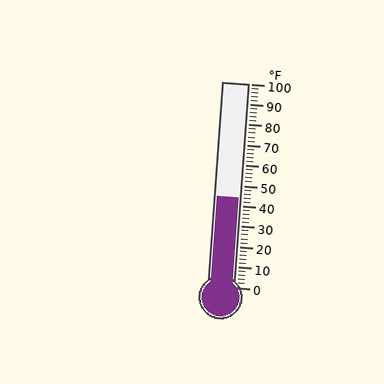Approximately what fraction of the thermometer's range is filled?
The thermometer is filled to approximately 45% of its range.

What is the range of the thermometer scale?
The thermometer scale ranges from 0°F to 100°F.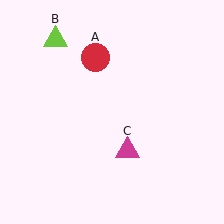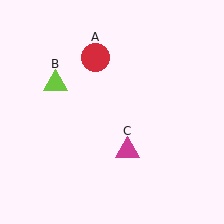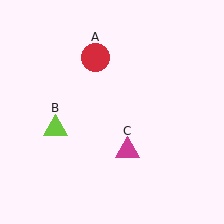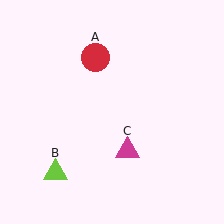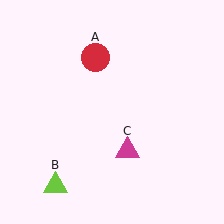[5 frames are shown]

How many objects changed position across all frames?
1 object changed position: lime triangle (object B).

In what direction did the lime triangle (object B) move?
The lime triangle (object B) moved down.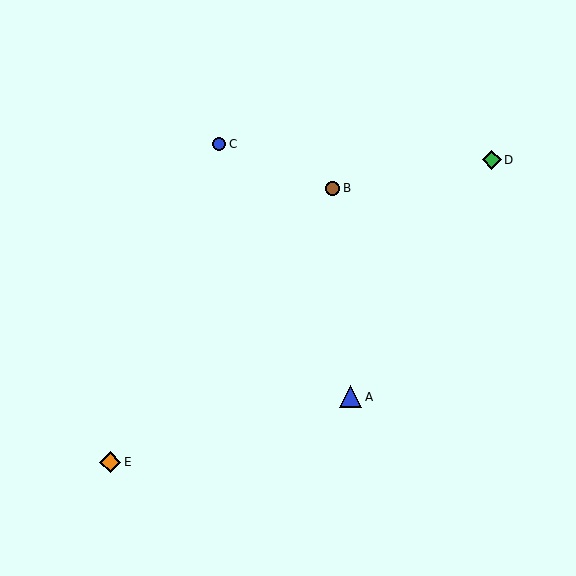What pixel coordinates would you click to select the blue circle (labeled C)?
Click at (219, 144) to select the blue circle C.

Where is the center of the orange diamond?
The center of the orange diamond is at (110, 462).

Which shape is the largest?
The blue triangle (labeled A) is the largest.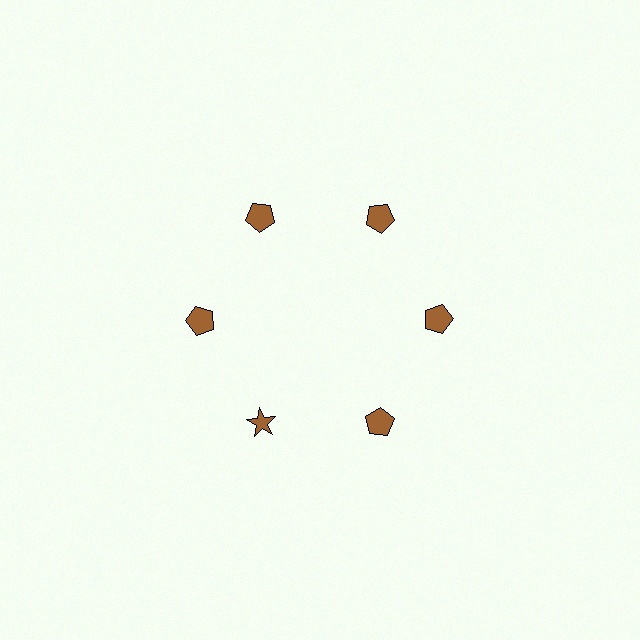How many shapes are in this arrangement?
There are 6 shapes arranged in a ring pattern.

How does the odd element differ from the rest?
It has a different shape: star instead of pentagon.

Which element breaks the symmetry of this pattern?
The brown star at roughly the 7 o'clock position breaks the symmetry. All other shapes are brown pentagons.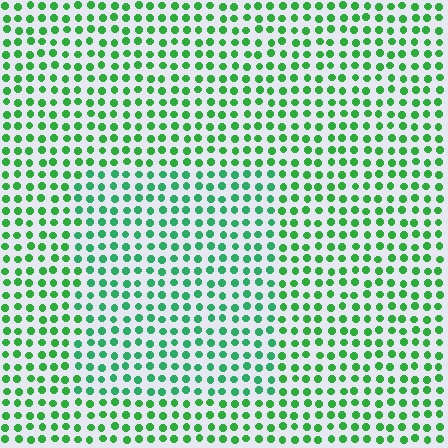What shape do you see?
I see a rectangle.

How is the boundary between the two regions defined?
The boundary is defined purely by a slight shift in hue (about 22 degrees). Spacing, size, and orientation are identical on both sides.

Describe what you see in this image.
The image is filled with small green elements in a uniform arrangement. A rectangle-shaped region is visible where the elements are tinted to a slightly different hue, forming a subtle color boundary.